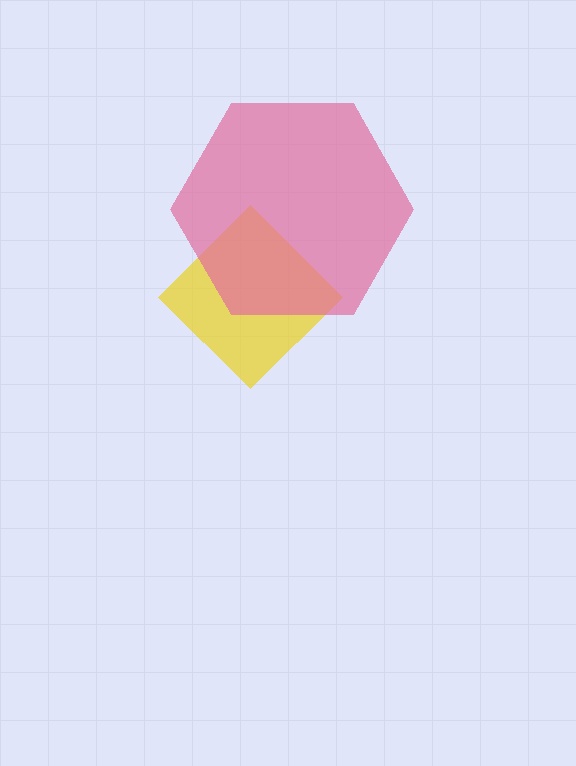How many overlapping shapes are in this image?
There are 2 overlapping shapes in the image.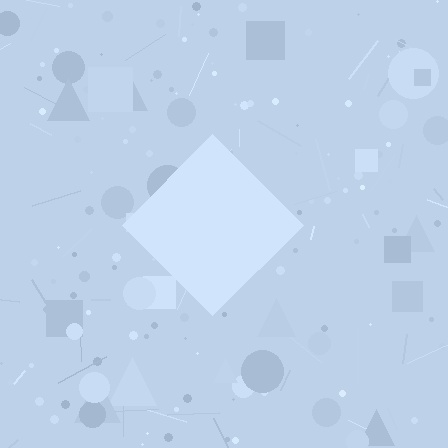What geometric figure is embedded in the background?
A diamond is embedded in the background.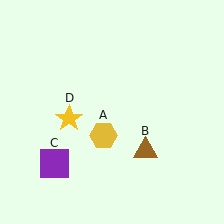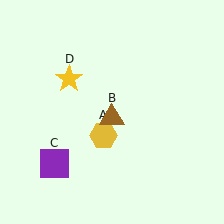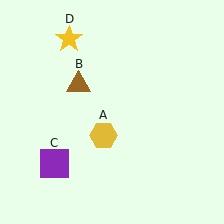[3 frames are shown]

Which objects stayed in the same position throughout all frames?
Yellow hexagon (object A) and purple square (object C) remained stationary.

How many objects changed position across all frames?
2 objects changed position: brown triangle (object B), yellow star (object D).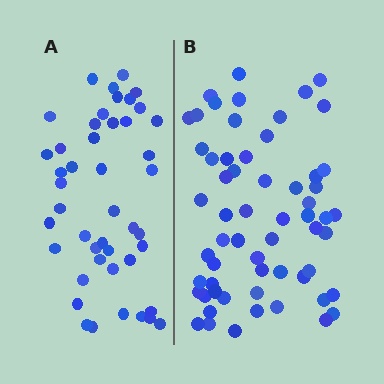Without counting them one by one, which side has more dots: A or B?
Region B (the right region) has more dots.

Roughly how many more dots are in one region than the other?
Region B has approximately 15 more dots than region A.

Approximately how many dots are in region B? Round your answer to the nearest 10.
About 60 dots.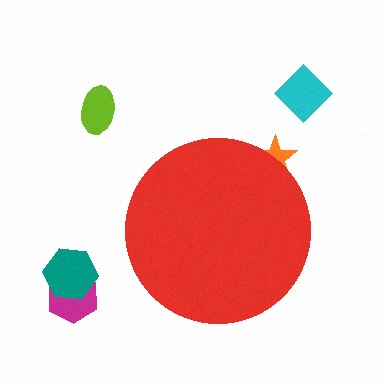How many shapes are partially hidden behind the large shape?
1 shape is partially hidden.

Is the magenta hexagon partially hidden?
No, the magenta hexagon is fully visible.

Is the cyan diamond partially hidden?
No, the cyan diamond is fully visible.